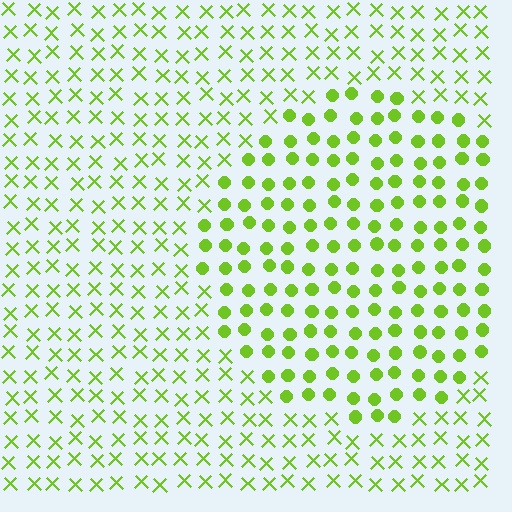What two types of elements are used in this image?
The image uses circles inside the circle region and X marks outside it.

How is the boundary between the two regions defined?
The boundary is defined by a change in element shape: circles inside vs. X marks outside. All elements share the same color and spacing.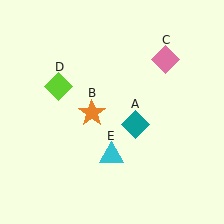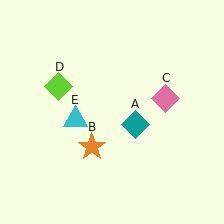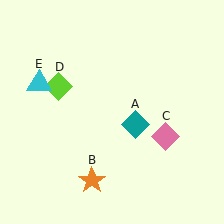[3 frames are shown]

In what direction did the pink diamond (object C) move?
The pink diamond (object C) moved down.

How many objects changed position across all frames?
3 objects changed position: orange star (object B), pink diamond (object C), cyan triangle (object E).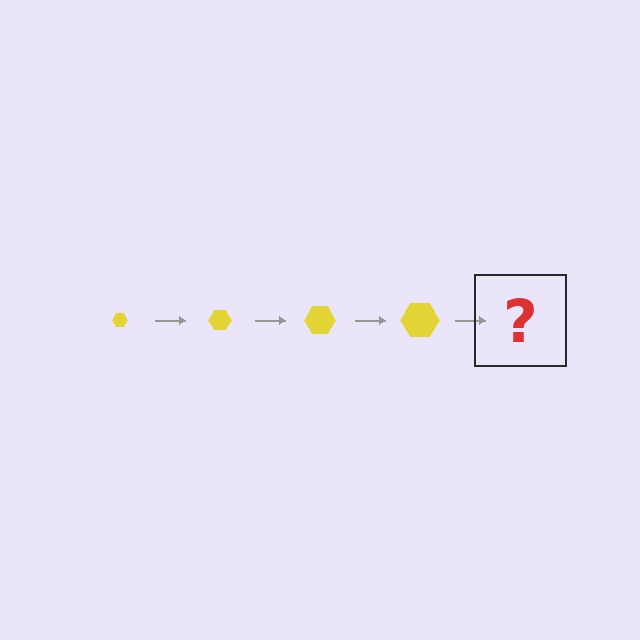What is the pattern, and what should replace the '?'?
The pattern is that the hexagon gets progressively larger each step. The '?' should be a yellow hexagon, larger than the previous one.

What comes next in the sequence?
The next element should be a yellow hexagon, larger than the previous one.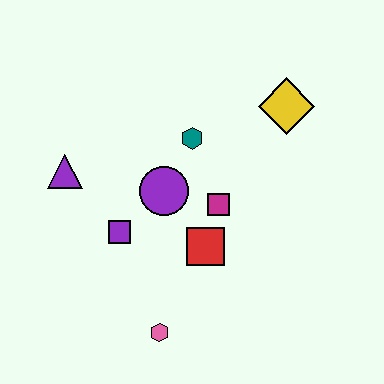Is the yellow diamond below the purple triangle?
No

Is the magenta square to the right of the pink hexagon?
Yes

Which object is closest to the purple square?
The purple circle is closest to the purple square.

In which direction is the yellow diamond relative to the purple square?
The yellow diamond is to the right of the purple square.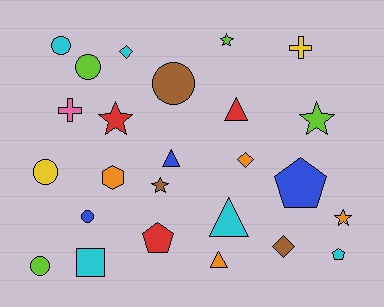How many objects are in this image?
There are 25 objects.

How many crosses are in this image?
There are 2 crosses.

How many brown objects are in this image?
There are 3 brown objects.